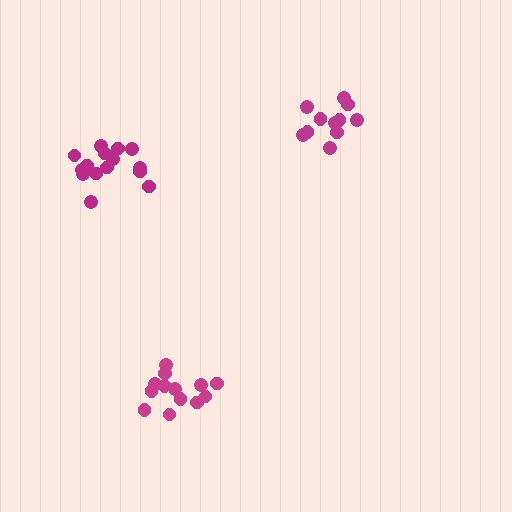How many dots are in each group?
Group 1: 13 dots, Group 2: 16 dots, Group 3: 11 dots (40 total).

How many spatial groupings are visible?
There are 3 spatial groupings.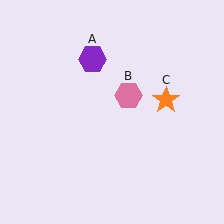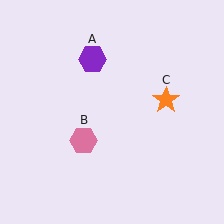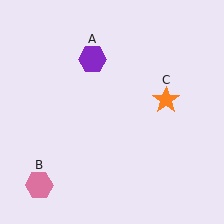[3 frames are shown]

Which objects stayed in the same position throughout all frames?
Purple hexagon (object A) and orange star (object C) remained stationary.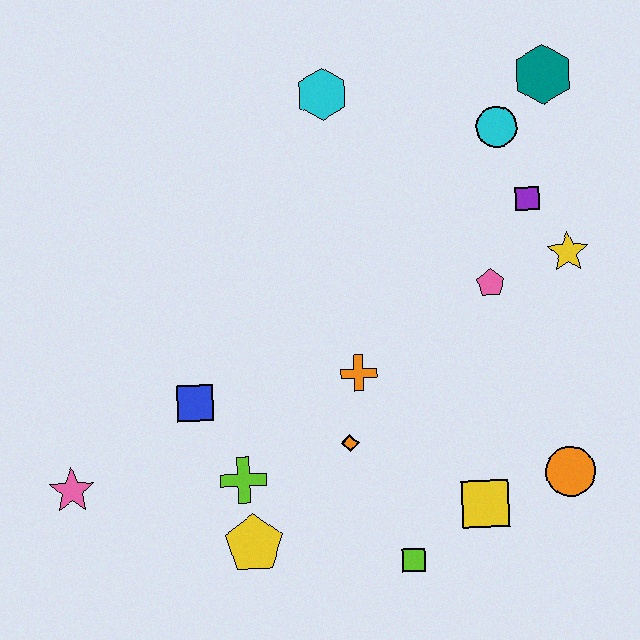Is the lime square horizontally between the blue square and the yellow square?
Yes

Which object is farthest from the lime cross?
The teal hexagon is farthest from the lime cross.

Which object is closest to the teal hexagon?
The cyan circle is closest to the teal hexagon.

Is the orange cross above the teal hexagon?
No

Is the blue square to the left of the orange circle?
Yes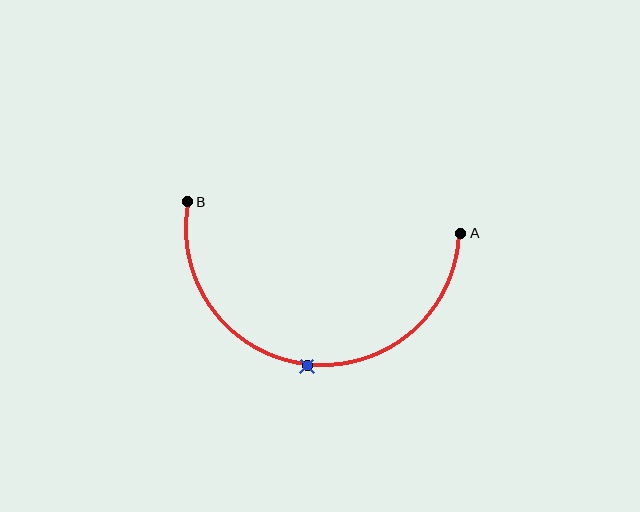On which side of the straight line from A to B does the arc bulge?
The arc bulges below the straight line connecting A and B.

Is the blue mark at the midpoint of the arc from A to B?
Yes. The blue mark lies on the arc at equal arc-length from both A and B — it is the arc midpoint.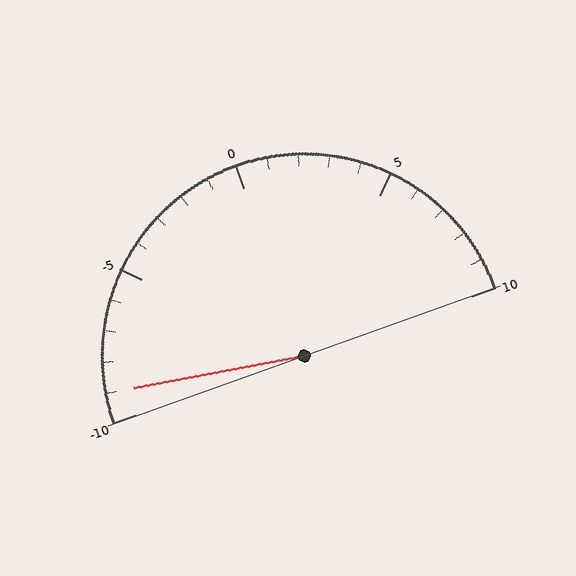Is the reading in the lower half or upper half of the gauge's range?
The reading is in the lower half of the range (-10 to 10).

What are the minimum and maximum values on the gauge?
The gauge ranges from -10 to 10.